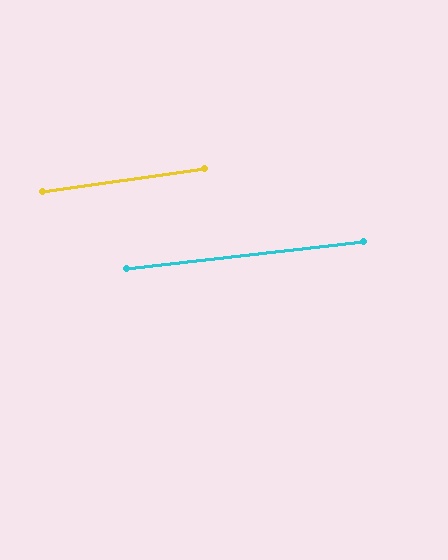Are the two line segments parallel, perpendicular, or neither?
Parallel — their directions differ by only 1.5°.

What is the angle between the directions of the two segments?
Approximately 2 degrees.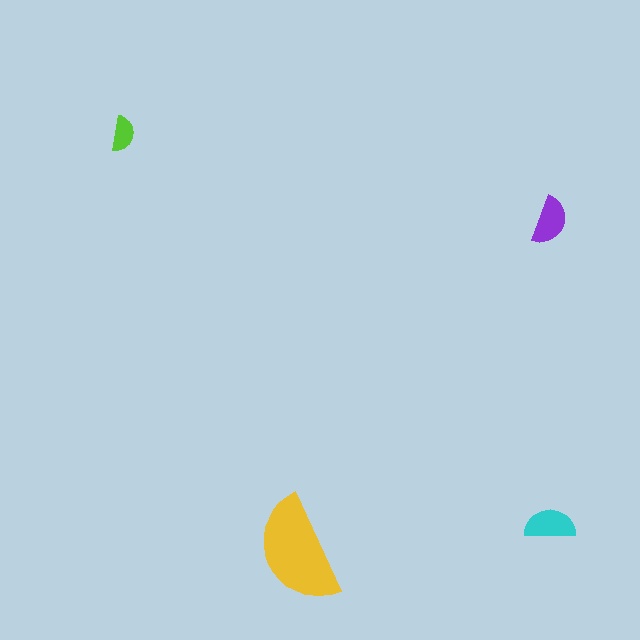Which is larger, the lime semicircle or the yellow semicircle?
The yellow one.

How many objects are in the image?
There are 4 objects in the image.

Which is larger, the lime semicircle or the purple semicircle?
The purple one.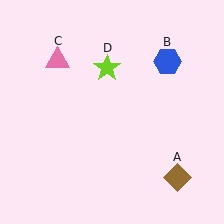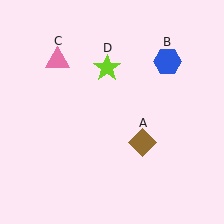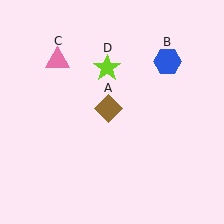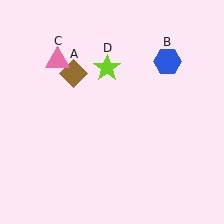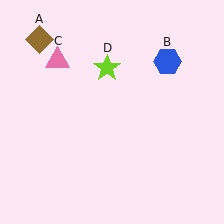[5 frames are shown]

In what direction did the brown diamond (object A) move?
The brown diamond (object A) moved up and to the left.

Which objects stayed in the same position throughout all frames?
Blue hexagon (object B) and pink triangle (object C) and lime star (object D) remained stationary.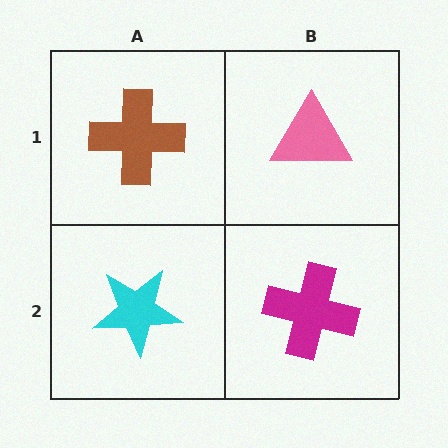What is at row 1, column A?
A brown cross.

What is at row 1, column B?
A pink triangle.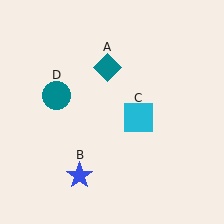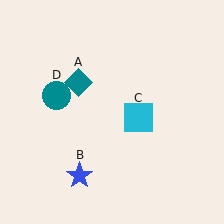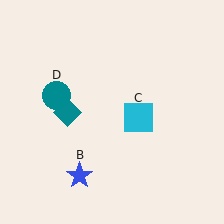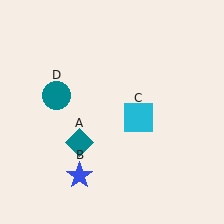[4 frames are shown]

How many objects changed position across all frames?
1 object changed position: teal diamond (object A).